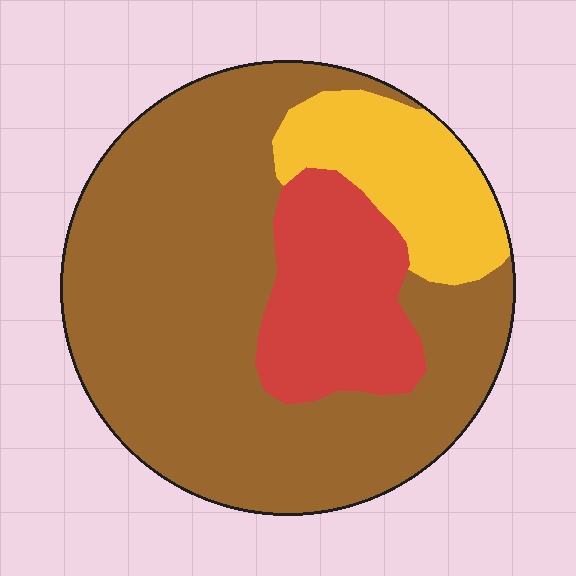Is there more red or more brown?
Brown.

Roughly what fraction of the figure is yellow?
Yellow covers 16% of the figure.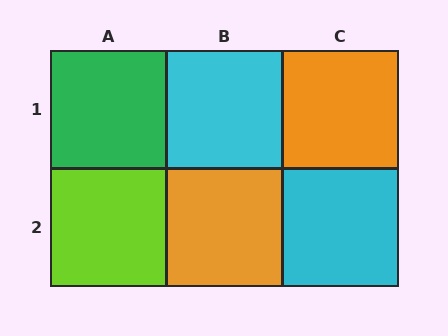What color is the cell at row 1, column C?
Orange.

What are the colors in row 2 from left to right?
Lime, orange, cyan.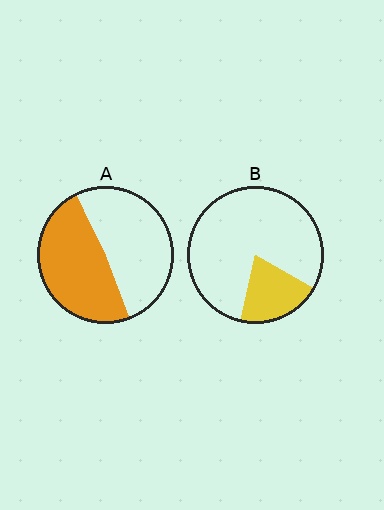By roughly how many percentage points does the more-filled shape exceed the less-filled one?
By roughly 30 percentage points (A over B).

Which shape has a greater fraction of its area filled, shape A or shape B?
Shape A.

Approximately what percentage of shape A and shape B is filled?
A is approximately 50% and B is approximately 20%.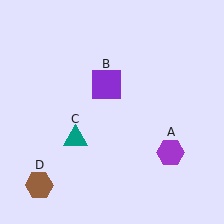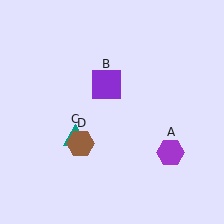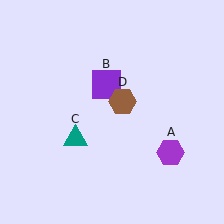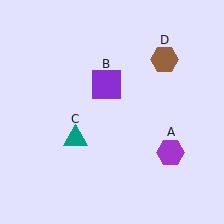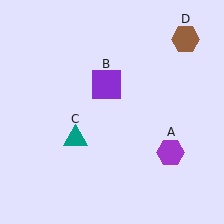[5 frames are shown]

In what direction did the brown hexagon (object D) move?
The brown hexagon (object D) moved up and to the right.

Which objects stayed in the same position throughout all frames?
Purple hexagon (object A) and purple square (object B) and teal triangle (object C) remained stationary.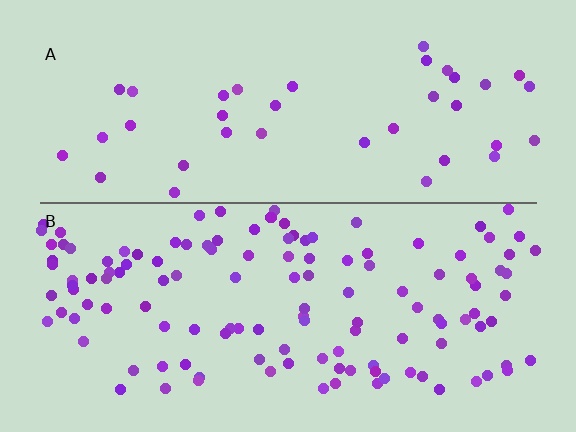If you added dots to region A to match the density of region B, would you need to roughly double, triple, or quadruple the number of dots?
Approximately triple.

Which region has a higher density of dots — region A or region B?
B (the bottom).